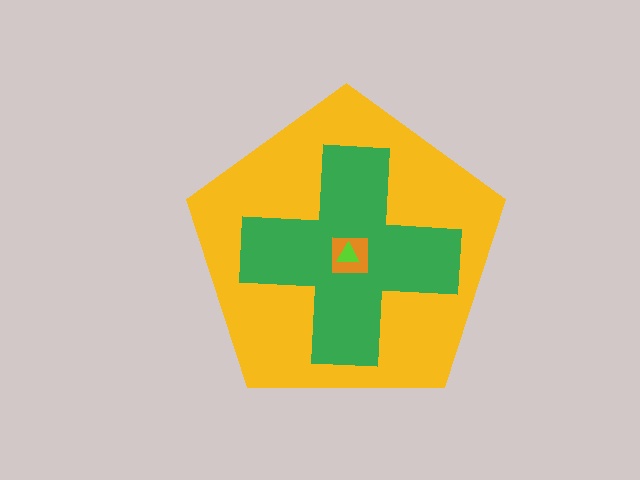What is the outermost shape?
The yellow pentagon.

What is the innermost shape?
The lime triangle.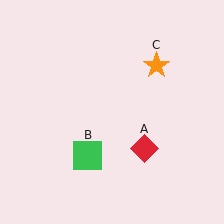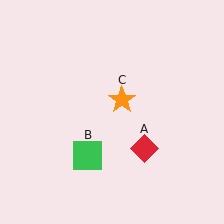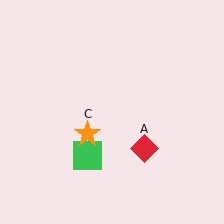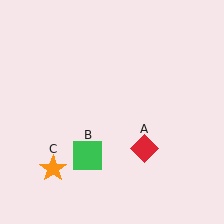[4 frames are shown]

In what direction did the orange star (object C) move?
The orange star (object C) moved down and to the left.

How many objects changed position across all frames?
1 object changed position: orange star (object C).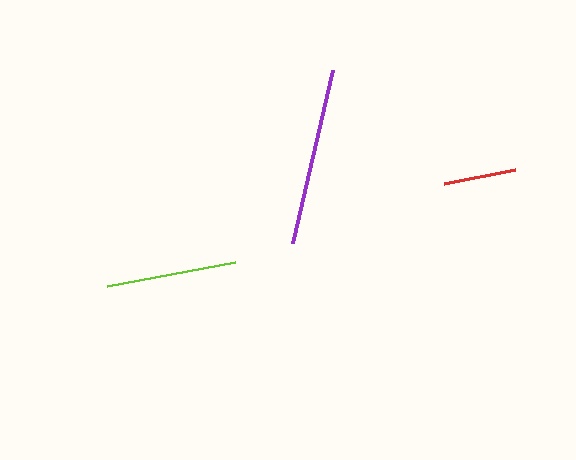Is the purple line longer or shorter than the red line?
The purple line is longer than the red line.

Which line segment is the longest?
The purple line is the longest at approximately 178 pixels.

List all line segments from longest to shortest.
From longest to shortest: purple, lime, red.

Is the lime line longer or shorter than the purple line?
The purple line is longer than the lime line.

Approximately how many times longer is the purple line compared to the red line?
The purple line is approximately 2.5 times the length of the red line.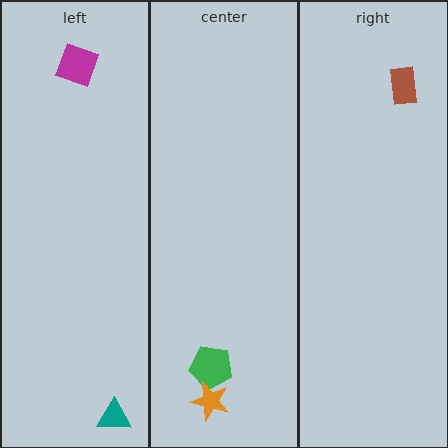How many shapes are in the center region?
2.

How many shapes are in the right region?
1.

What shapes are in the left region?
The teal triangle, the magenta diamond.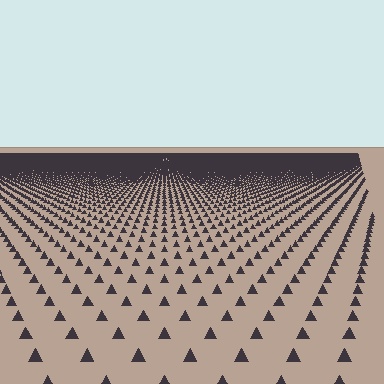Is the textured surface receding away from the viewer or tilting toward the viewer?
The surface is receding away from the viewer. Texture elements get smaller and denser toward the top.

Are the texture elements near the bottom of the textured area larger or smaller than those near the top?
Larger. Near the bottom, elements are closer to the viewer and appear at a bigger on-screen size.